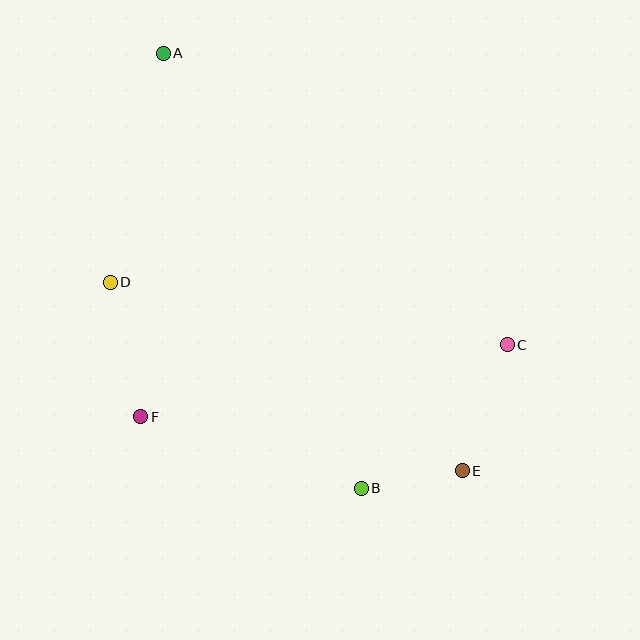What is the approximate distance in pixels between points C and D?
The distance between C and D is approximately 402 pixels.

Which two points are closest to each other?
Points B and E are closest to each other.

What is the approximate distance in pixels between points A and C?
The distance between A and C is approximately 451 pixels.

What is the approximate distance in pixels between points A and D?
The distance between A and D is approximately 235 pixels.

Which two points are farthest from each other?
Points A and E are farthest from each other.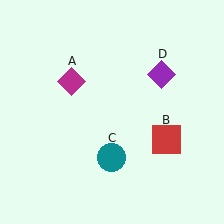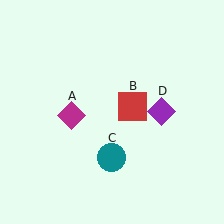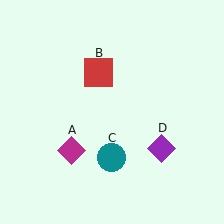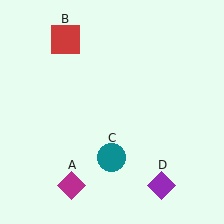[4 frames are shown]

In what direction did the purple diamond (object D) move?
The purple diamond (object D) moved down.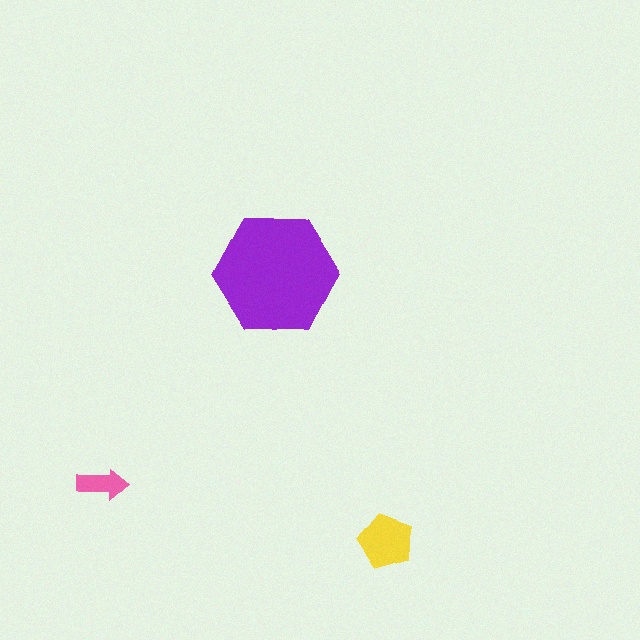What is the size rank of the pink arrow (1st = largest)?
3rd.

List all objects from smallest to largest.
The pink arrow, the yellow pentagon, the purple hexagon.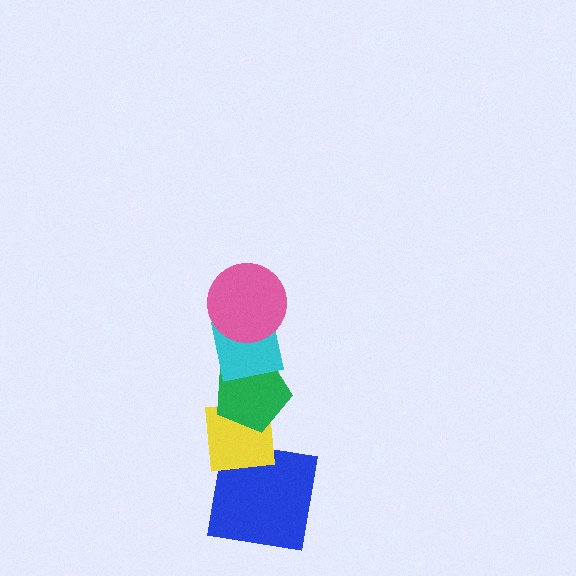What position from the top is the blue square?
The blue square is 5th from the top.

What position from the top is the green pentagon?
The green pentagon is 3rd from the top.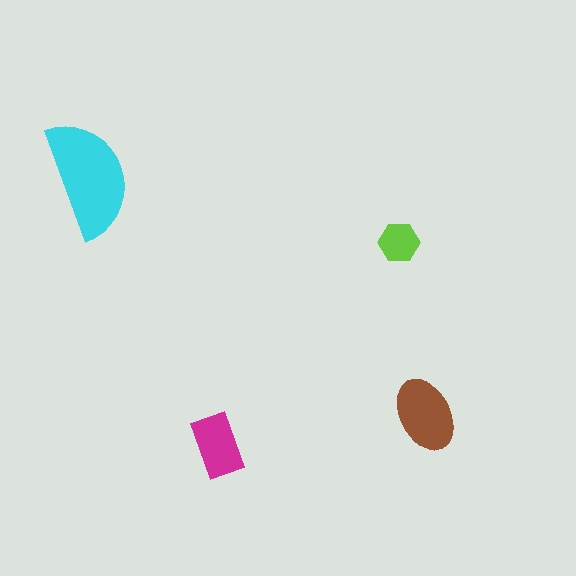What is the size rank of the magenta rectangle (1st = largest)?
3rd.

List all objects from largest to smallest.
The cyan semicircle, the brown ellipse, the magenta rectangle, the lime hexagon.